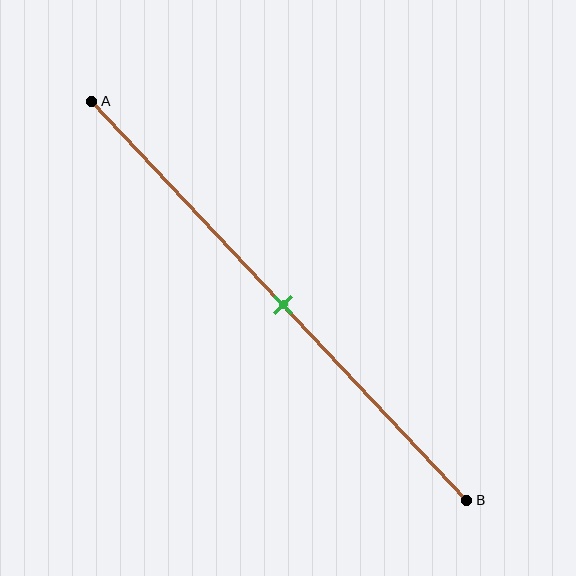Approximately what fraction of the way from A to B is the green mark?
The green mark is approximately 50% of the way from A to B.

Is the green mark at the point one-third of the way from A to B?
No, the mark is at about 50% from A, not at the 33% one-third point.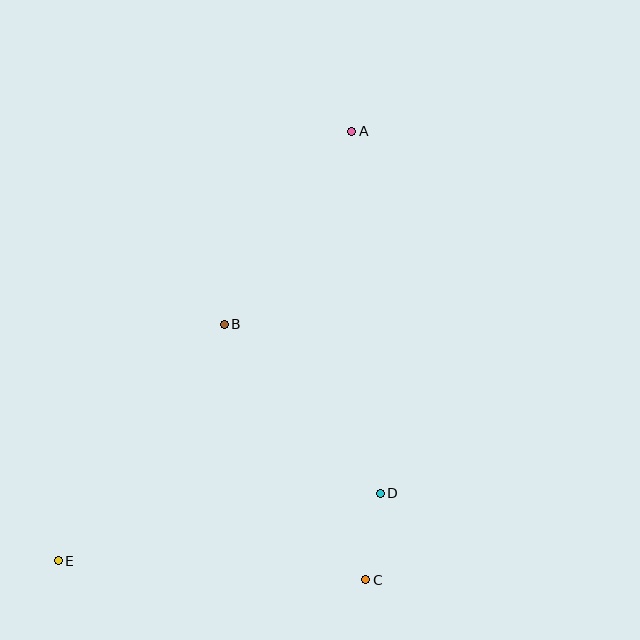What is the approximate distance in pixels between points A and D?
The distance between A and D is approximately 364 pixels.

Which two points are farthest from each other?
Points A and E are farthest from each other.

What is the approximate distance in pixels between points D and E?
The distance between D and E is approximately 329 pixels.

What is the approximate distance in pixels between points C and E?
The distance between C and E is approximately 308 pixels.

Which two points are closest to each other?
Points C and D are closest to each other.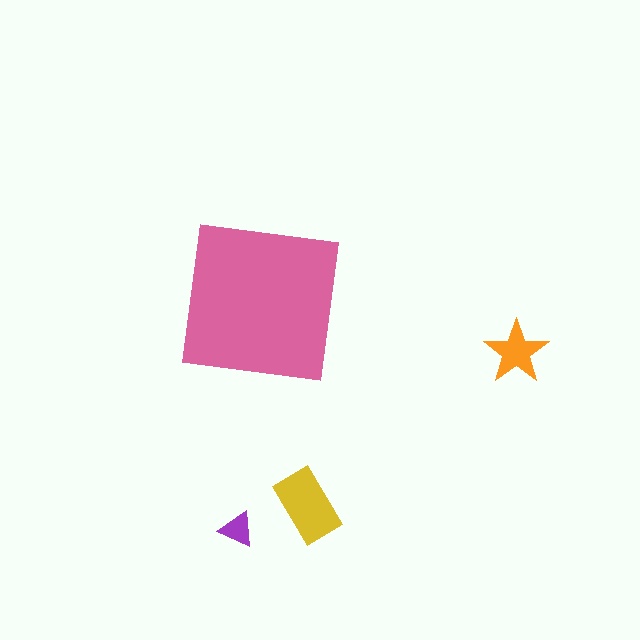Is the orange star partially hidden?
No, the orange star is fully visible.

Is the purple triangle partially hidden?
No, the purple triangle is fully visible.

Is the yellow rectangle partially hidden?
No, the yellow rectangle is fully visible.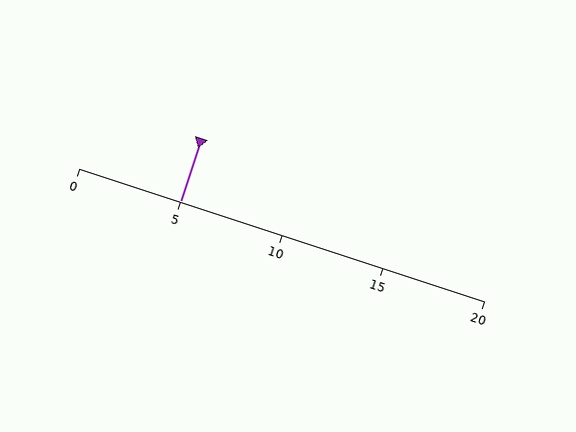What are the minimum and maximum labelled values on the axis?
The axis runs from 0 to 20.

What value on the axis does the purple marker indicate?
The marker indicates approximately 5.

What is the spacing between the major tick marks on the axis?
The major ticks are spaced 5 apart.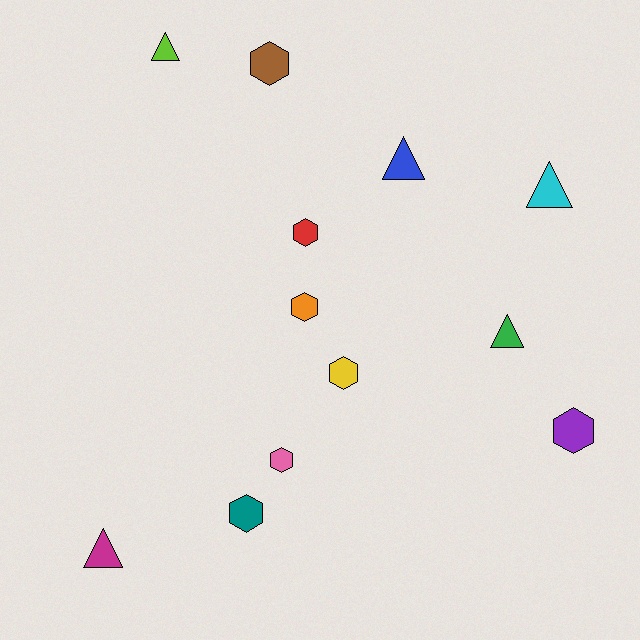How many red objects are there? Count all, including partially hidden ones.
There is 1 red object.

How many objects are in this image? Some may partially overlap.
There are 12 objects.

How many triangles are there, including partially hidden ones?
There are 5 triangles.